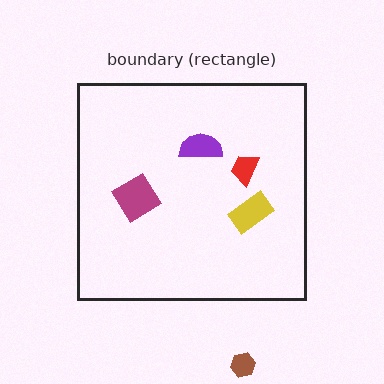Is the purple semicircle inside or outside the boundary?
Inside.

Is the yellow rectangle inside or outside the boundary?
Inside.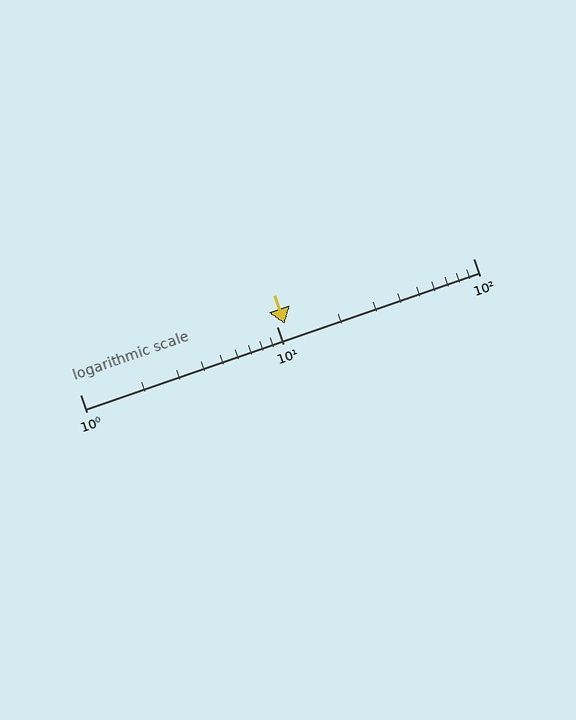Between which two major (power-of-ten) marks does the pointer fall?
The pointer is between 10 and 100.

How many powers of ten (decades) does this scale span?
The scale spans 2 decades, from 1 to 100.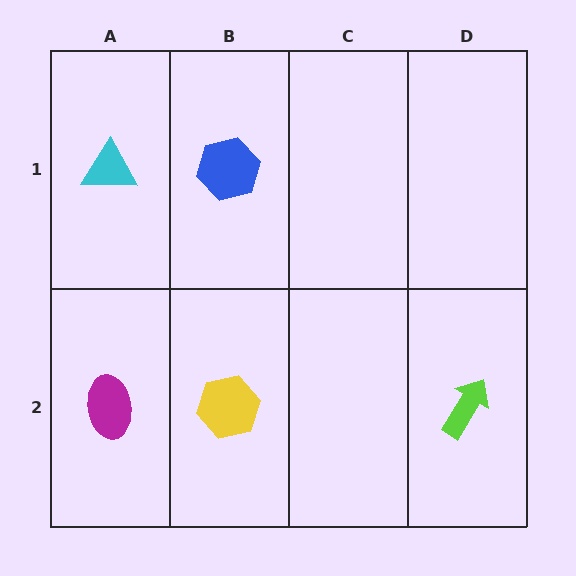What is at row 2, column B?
A yellow hexagon.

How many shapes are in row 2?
3 shapes.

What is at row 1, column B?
A blue hexagon.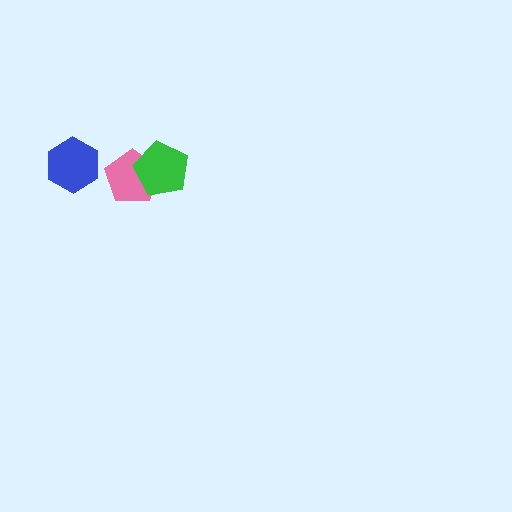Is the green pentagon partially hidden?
No, no other shape covers it.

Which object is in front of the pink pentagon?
The green pentagon is in front of the pink pentagon.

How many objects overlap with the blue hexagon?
0 objects overlap with the blue hexagon.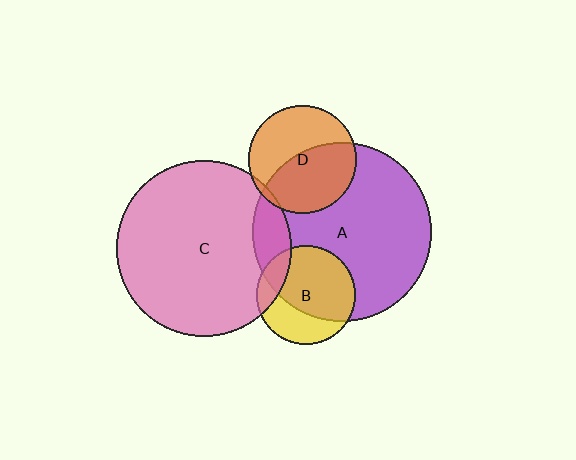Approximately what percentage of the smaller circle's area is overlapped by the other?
Approximately 15%.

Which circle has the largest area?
Circle A (purple).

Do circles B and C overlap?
Yes.